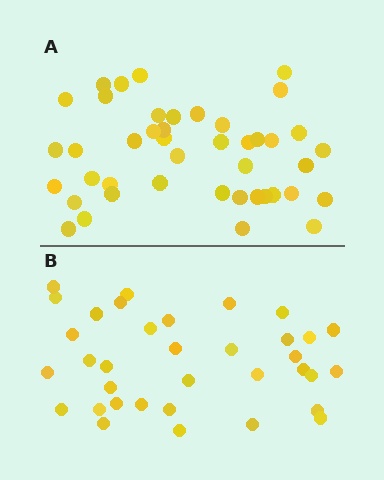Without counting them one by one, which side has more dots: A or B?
Region A (the top region) has more dots.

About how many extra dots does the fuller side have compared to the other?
Region A has roughly 8 or so more dots than region B.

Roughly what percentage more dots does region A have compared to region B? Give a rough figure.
About 25% more.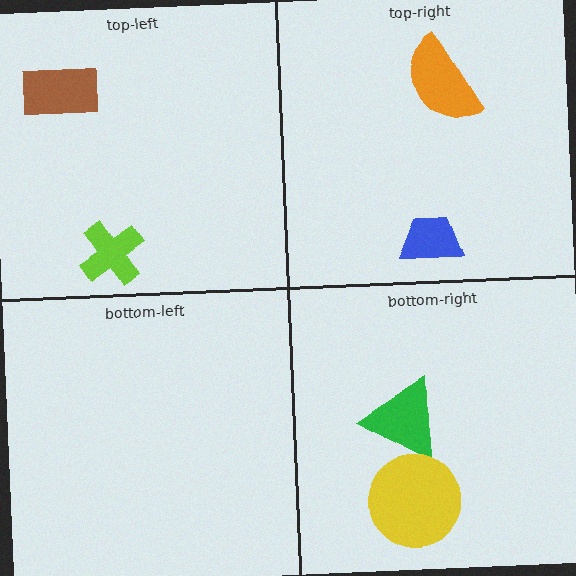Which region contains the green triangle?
The bottom-right region.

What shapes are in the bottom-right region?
The green triangle, the yellow circle.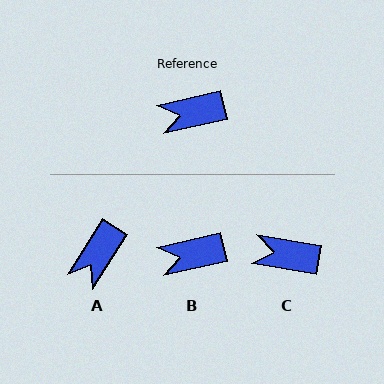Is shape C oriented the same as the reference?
No, it is off by about 22 degrees.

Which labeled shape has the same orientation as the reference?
B.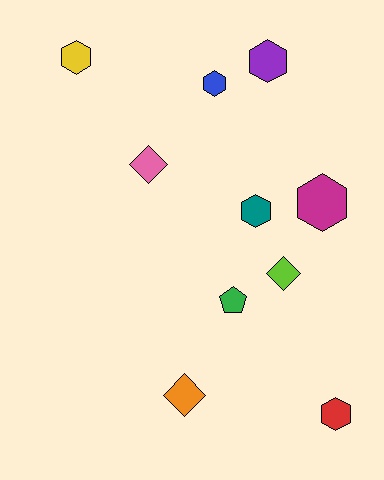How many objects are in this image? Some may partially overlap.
There are 10 objects.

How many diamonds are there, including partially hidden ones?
There are 3 diamonds.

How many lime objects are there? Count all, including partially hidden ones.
There is 1 lime object.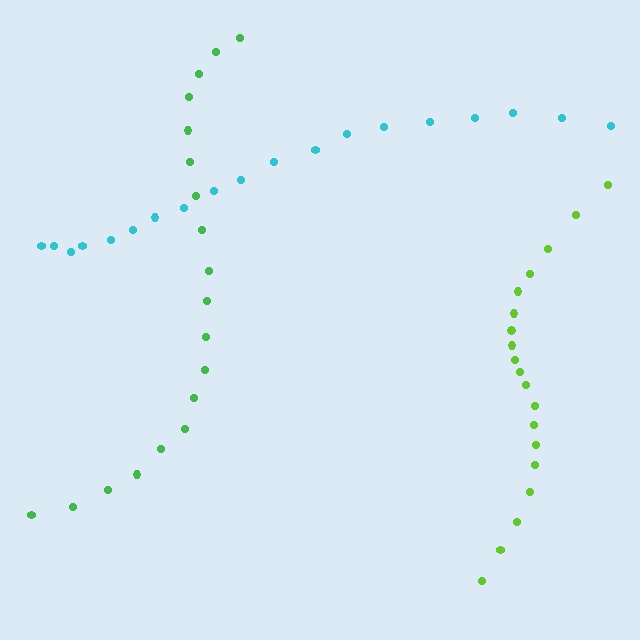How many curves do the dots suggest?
There are 3 distinct paths.